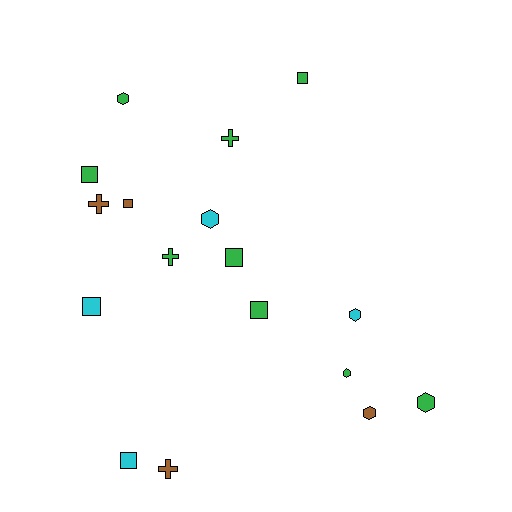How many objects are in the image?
There are 17 objects.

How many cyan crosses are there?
There are no cyan crosses.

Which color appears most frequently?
Green, with 9 objects.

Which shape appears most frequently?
Square, with 7 objects.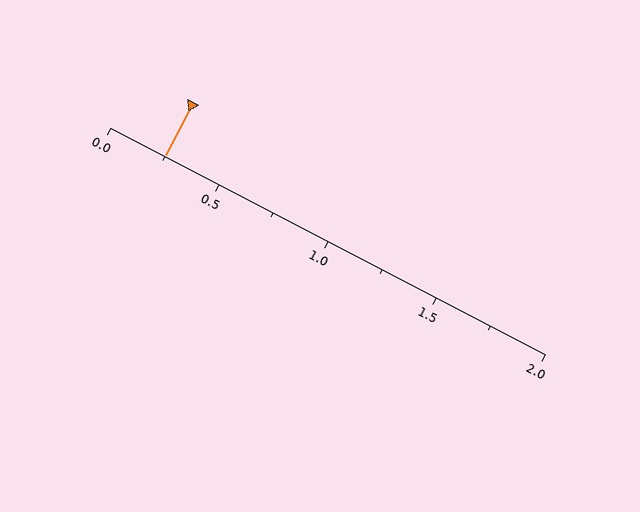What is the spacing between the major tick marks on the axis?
The major ticks are spaced 0.5 apart.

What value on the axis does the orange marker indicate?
The marker indicates approximately 0.25.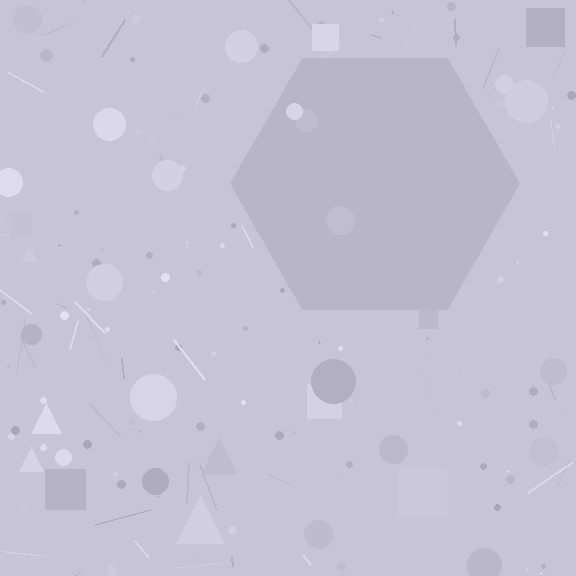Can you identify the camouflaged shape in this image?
The camouflaged shape is a hexagon.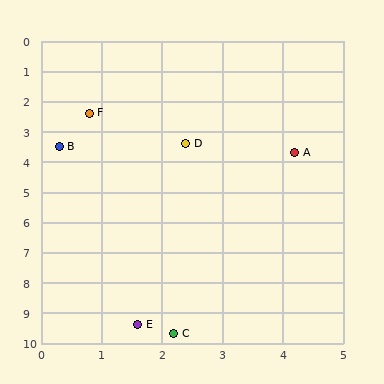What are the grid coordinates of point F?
Point F is at approximately (0.8, 2.4).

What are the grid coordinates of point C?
Point C is at approximately (2.2, 9.7).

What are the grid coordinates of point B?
Point B is at approximately (0.3, 3.5).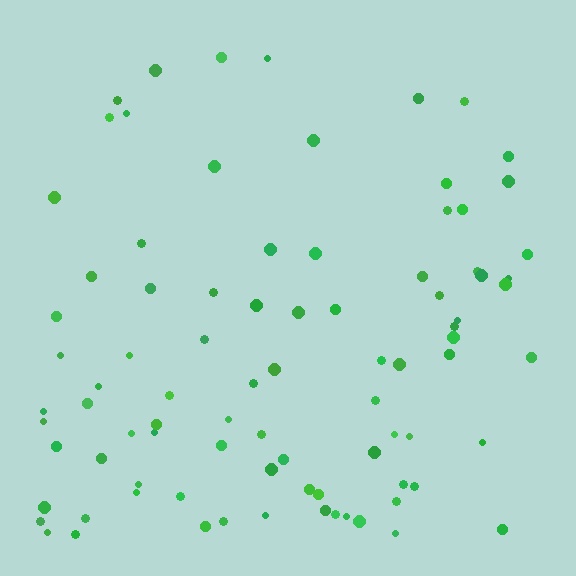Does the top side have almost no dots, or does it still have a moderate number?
Still a moderate number, just noticeably fewer than the bottom.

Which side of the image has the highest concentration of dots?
The bottom.